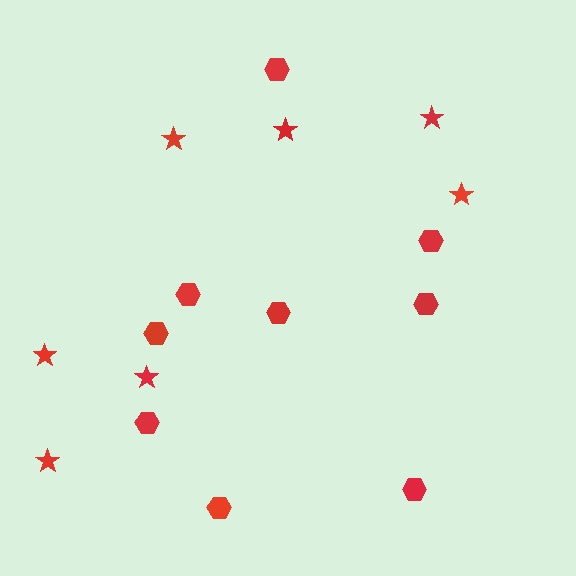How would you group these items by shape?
There are 2 groups: one group of stars (7) and one group of hexagons (9).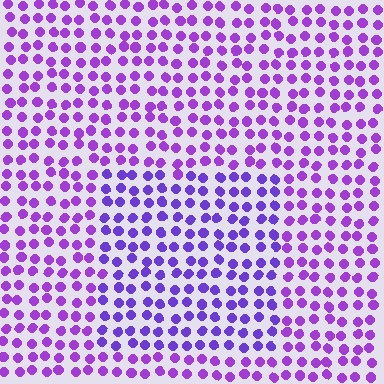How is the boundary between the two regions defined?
The boundary is defined purely by a slight shift in hue (about 22 degrees). Spacing, size, and orientation are identical on both sides.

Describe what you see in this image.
The image is filled with small purple elements in a uniform arrangement. A rectangle-shaped region is visible where the elements are tinted to a slightly different hue, forming a subtle color boundary.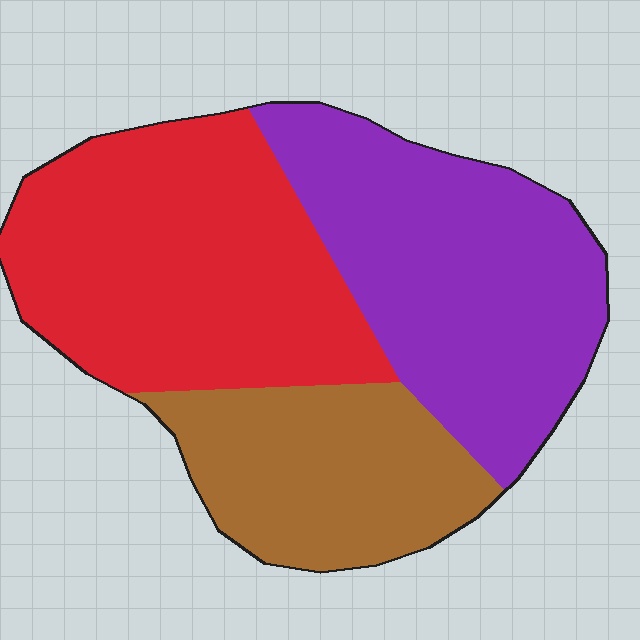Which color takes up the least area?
Brown, at roughly 25%.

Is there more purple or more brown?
Purple.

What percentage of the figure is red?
Red takes up about two fifths (2/5) of the figure.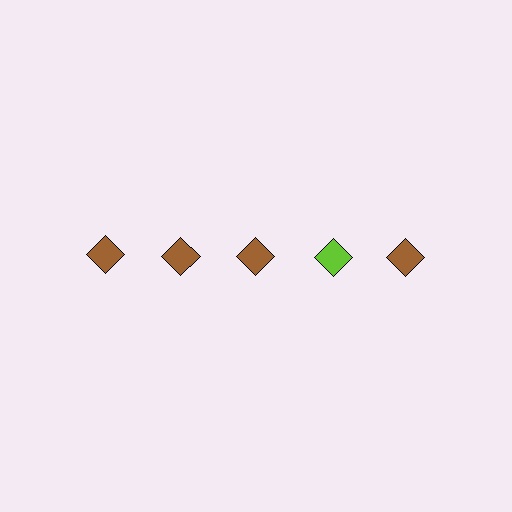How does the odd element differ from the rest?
It has a different color: lime instead of brown.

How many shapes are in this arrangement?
There are 5 shapes arranged in a grid pattern.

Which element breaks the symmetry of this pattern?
The lime diamond in the top row, second from right column breaks the symmetry. All other shapes are brown diamonds.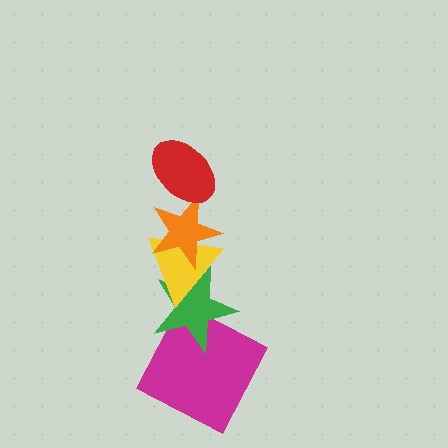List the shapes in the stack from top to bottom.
From top to bottom: the red ellipse, the orange star, the yellow triangle, the green star, the magenta square.